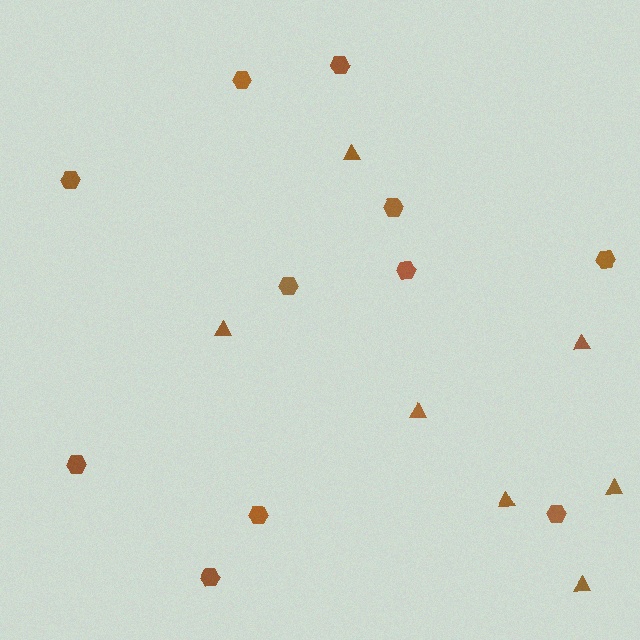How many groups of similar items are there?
There are 2 groups: one group of triangles (7) and one group of hexagons (11).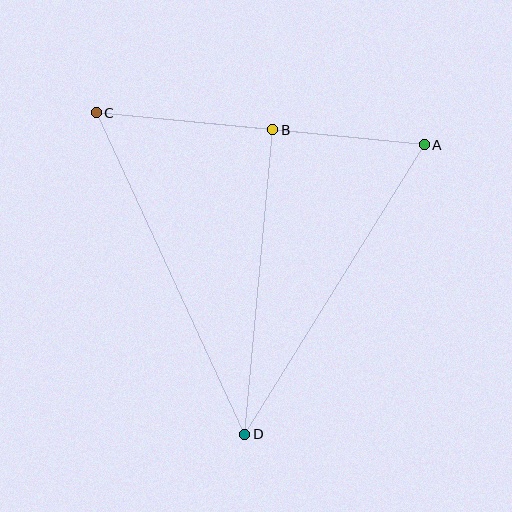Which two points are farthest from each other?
Points C and D are farthest from each other.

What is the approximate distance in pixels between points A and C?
The distance between A and C is approximately 330 pixels.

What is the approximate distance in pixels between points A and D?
The distance between A and D is approximately 341 pixels.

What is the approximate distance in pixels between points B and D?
The distance between B and D is approximately 306 pixels.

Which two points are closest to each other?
Points A and B are closest to each other.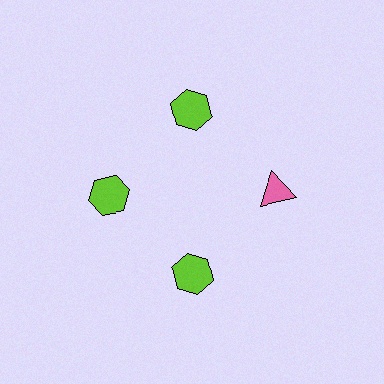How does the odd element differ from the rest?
It differs in both color (pink instead of lime) and shape (triangle instead of hexagon).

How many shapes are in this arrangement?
There are 4 shapes arranged in a ring pattern.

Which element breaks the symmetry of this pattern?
The pink triangle at roughly the 3 o'clock position breaks the symmetry. All other shapes are lime hexagons.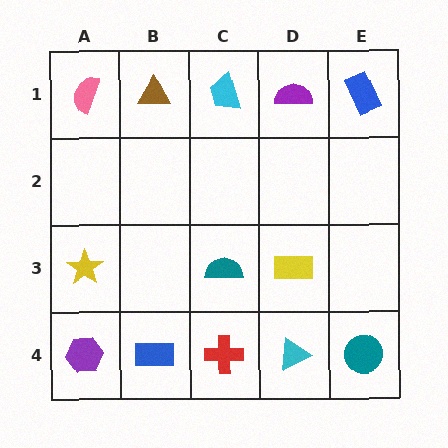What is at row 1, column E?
A blue rectangle.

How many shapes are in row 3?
3 shapes.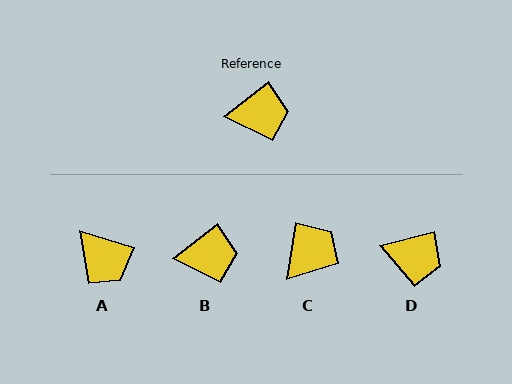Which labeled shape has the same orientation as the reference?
B.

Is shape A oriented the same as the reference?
No, it is off by about 55 degrees.